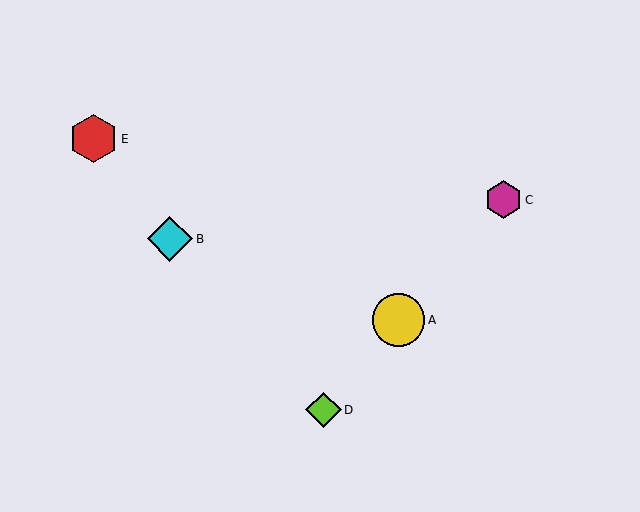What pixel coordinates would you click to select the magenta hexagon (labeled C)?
Click at (504, 200) to select the magenta hexagon C.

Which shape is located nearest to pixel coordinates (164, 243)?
The cyan diamond (labeled B) at (170, 239) is nearest to that location.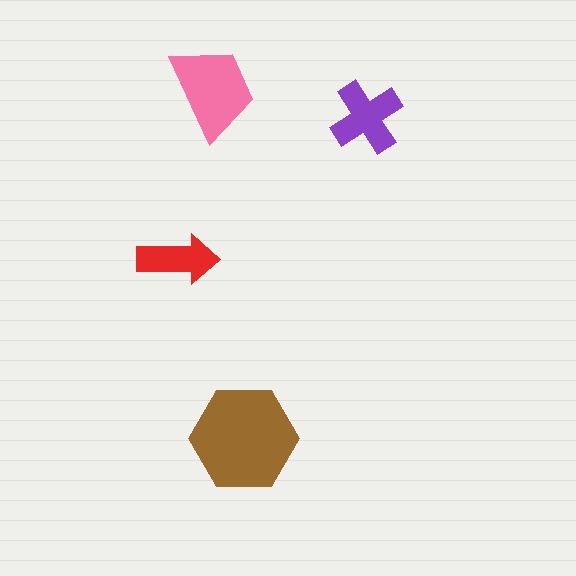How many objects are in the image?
There are 4 objects in the image.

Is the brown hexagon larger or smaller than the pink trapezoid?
Larger.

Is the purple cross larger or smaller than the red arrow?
Larger.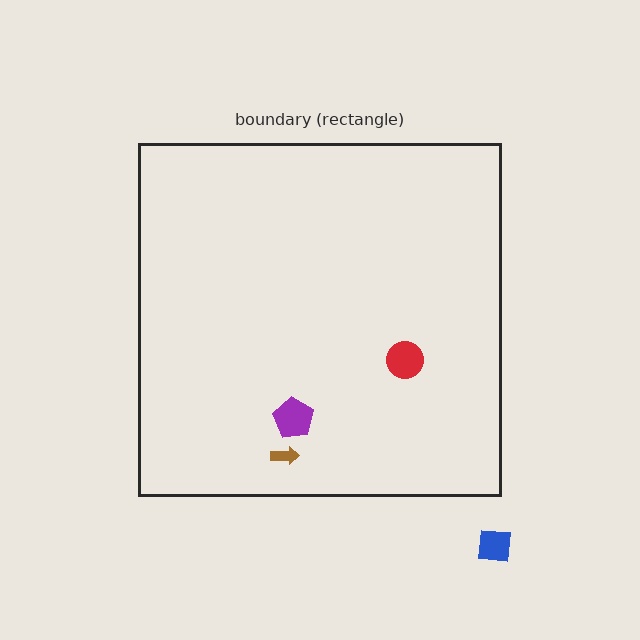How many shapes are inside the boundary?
3 inside, 1 outside.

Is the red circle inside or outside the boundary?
Inside.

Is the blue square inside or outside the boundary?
Outside.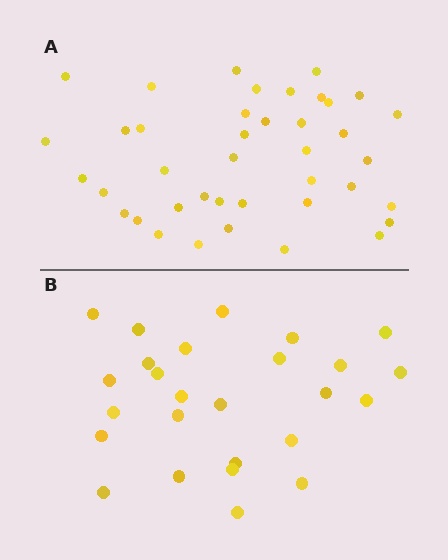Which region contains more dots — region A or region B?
Region A (the top region) has more dots.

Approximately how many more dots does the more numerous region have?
Region A has approximately 15 more dots than region B.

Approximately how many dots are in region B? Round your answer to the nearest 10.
About 30 dots. (The exact count is 26, which rounds to 30.)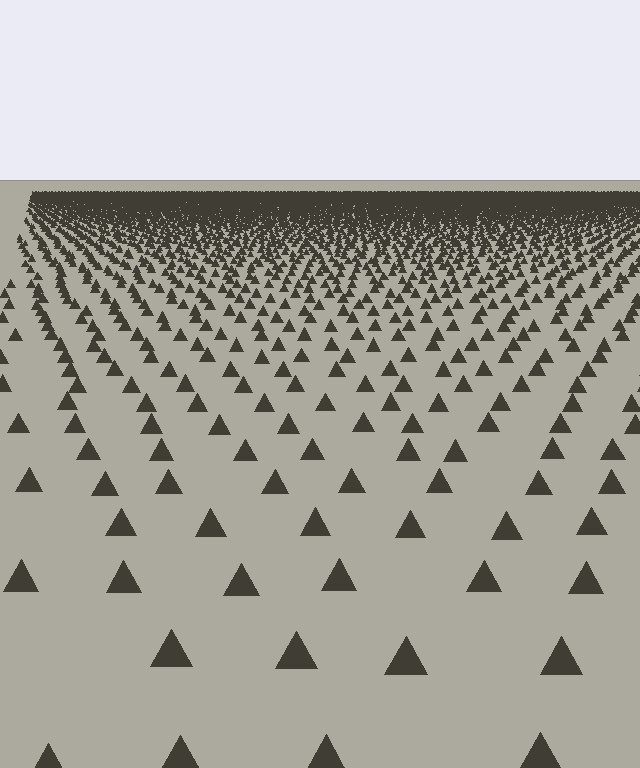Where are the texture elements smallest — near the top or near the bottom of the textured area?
Near the top.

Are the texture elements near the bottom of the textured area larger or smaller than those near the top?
Larger. Near the bottom, elements are closer to the viewer and appear at a bigger on-screen size.